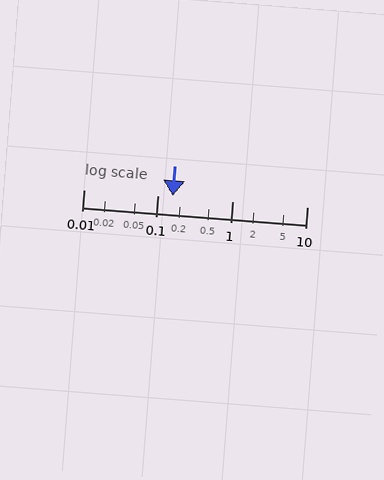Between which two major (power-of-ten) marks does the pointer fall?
The pointer is between 0.1 and 1.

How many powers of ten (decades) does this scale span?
The scale spans 3 decades, from 0.01 to 10.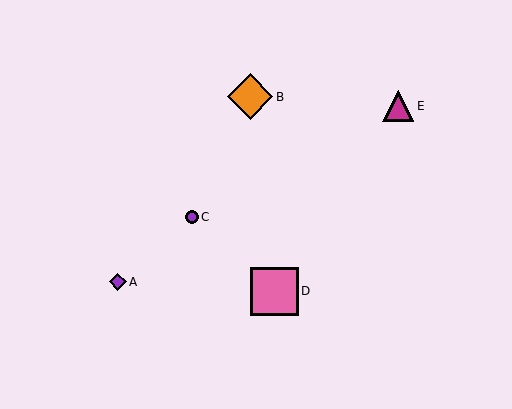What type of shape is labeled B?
Shape B is an orange diamond.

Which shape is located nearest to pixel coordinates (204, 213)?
The purple circle (labeled C) at (192, 217) is nearest to that location.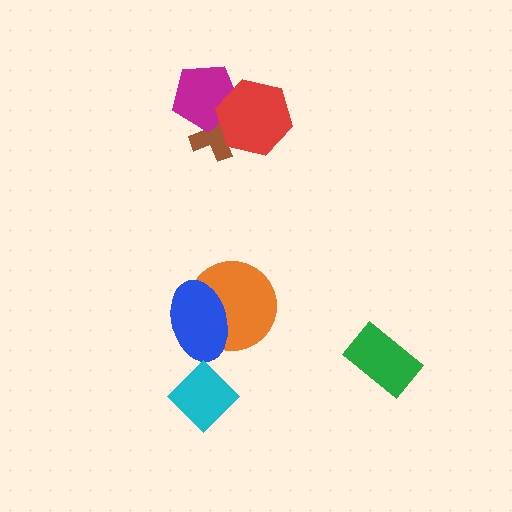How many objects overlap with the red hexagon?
2 objects overlap with the red hexagon.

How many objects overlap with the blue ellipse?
1 object overlaps with the blue ellipse.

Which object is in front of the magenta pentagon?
The red hexagon is in front of the magenta pentagon.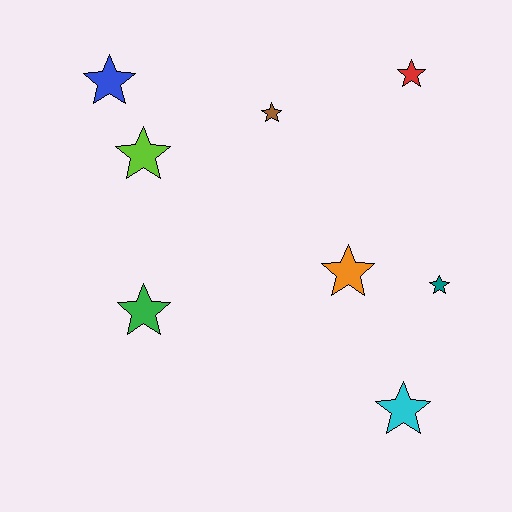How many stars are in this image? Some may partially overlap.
There are 8 stars.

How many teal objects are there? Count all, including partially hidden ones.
There is 1 teal object.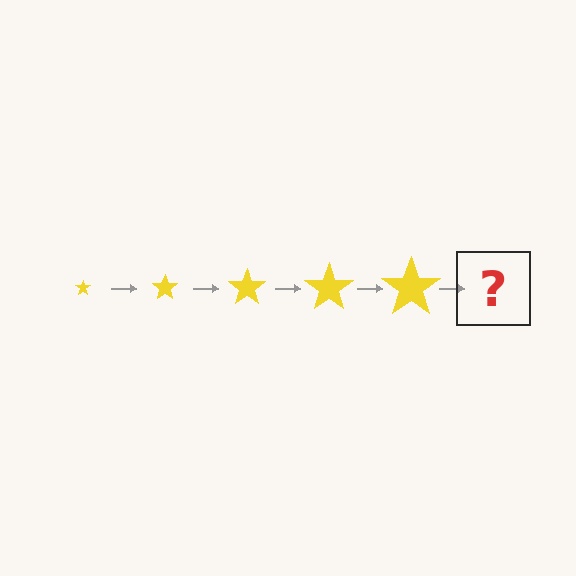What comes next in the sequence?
The next element should be a yellow star, larger than the previous one.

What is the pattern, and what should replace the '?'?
The pattern is that the star gets progressively larger each step. The '?' should be a yellow star, larger than the previous one.